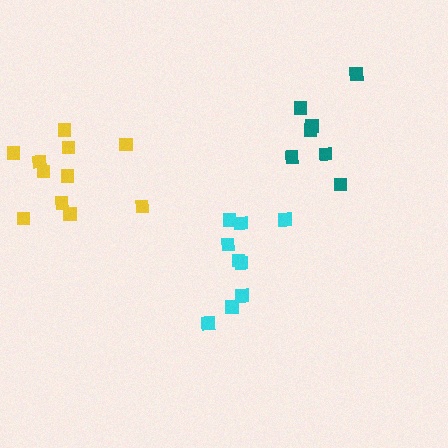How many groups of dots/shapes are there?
There are 3 groups.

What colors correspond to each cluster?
The clusters are colored: yellow, cyan, teal.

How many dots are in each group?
Group 1: 11 dots, Group 2: 9 dots, Group 3: 7 dots (27 total).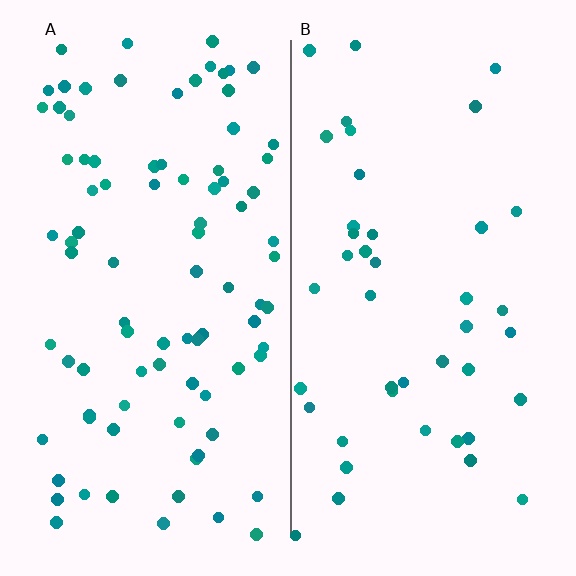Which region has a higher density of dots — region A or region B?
A (the left).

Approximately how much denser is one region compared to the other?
Approximately 2.1× — region A over region B.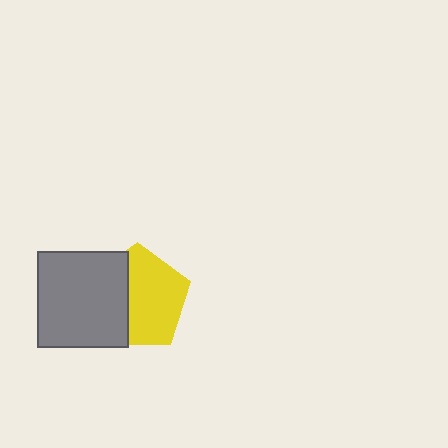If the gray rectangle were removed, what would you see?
You would see the complete yellow pentagon.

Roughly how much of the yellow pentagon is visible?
About half of it is visible (roughly 60%).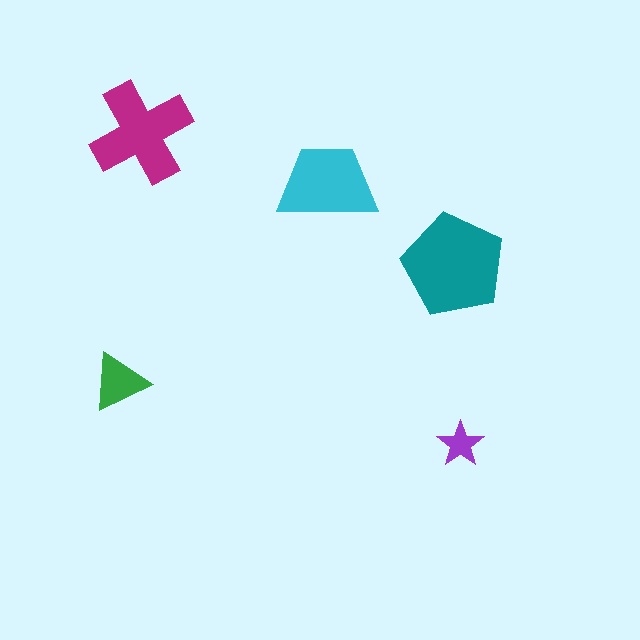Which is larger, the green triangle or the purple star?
The green triangle.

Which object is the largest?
The teal pentagon.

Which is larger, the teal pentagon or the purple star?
The teal pentagon.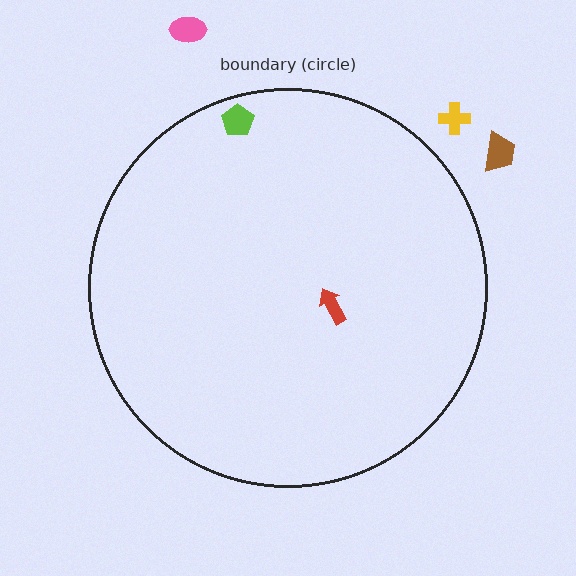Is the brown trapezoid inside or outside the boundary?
Outside.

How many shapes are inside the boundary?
2 inside, 3 outside.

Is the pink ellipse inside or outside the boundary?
Outside.